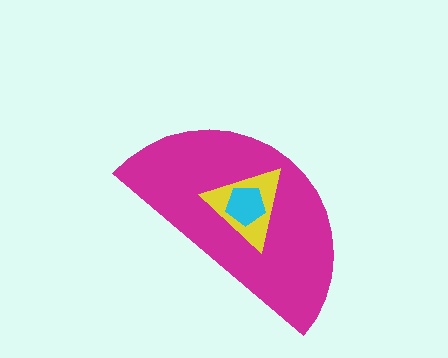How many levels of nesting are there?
3.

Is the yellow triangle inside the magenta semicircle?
Yes.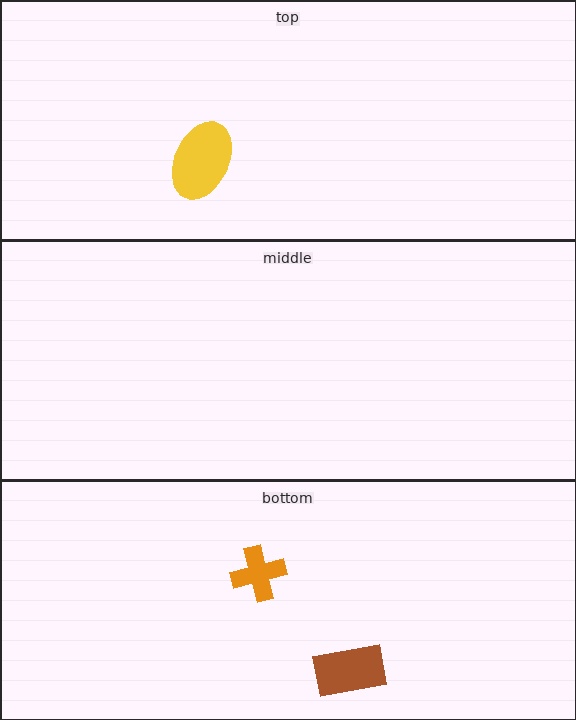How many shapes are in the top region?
1.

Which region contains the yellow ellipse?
The top region.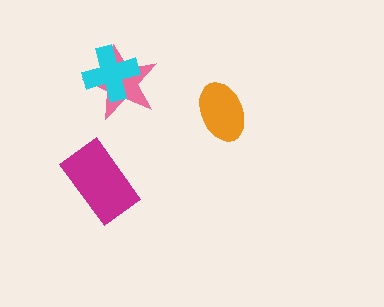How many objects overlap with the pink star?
1 object overlaps with the pink star.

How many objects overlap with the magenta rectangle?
0 objects overlap with the magenta rectangle.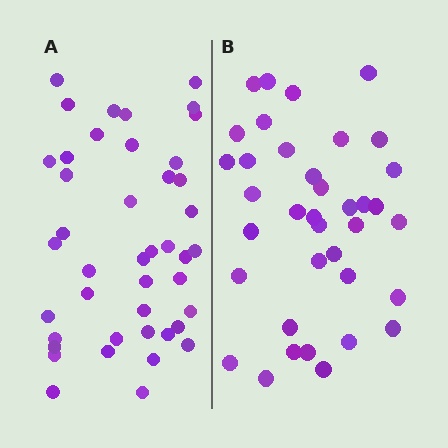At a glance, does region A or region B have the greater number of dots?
Region A (the left region) has more dots.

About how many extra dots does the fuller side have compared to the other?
Region A has about 6 more dots than region B.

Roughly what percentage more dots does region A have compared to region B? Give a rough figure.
About 15% more.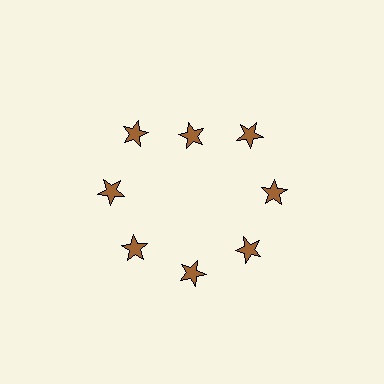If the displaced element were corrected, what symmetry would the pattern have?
It would have 8-fold rotational symmetry — the pattern would map onto itself every 45 degrees.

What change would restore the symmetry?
The symmetry would be restored by moving it outward, back onto the ring so that all 8 stars sit at equal angles and equal distance from the center.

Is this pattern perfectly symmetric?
No. The 8 brown stars are arranged in a ring, but one element near the 12 o'clock position is pulled inward toward the center, breaking the 8-fold rotational symmetry.